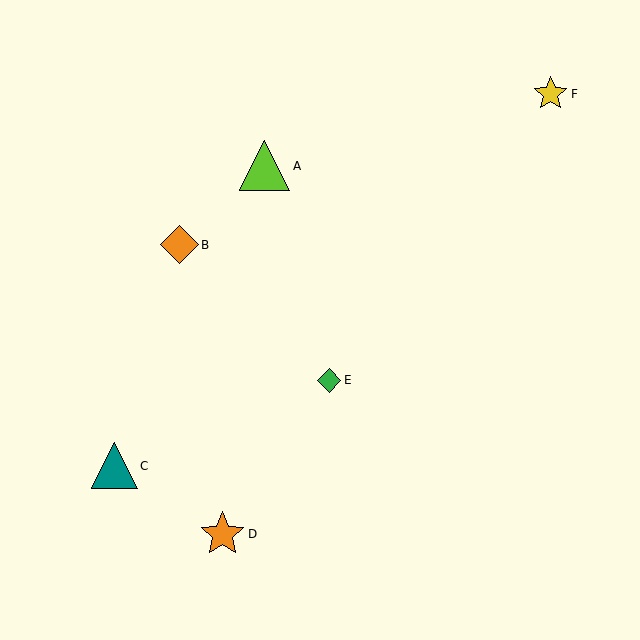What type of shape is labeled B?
Shape B is an orange diamond.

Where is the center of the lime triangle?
The center of the lime triangle is at (265, 166).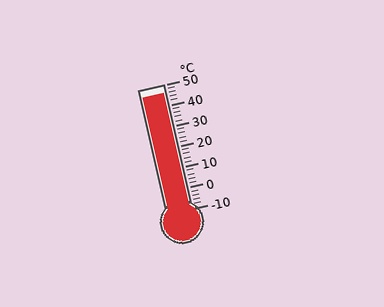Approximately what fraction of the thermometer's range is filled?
The thermometer is filled to approximately 95% of its range.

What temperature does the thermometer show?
The thermometer shows approximately 46°C.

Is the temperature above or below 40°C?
The temperature is above 40°C.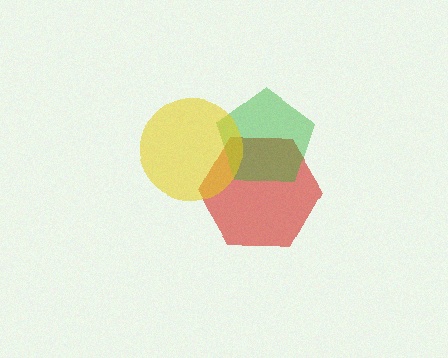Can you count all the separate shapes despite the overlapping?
Yes, there are 3 separate shapes.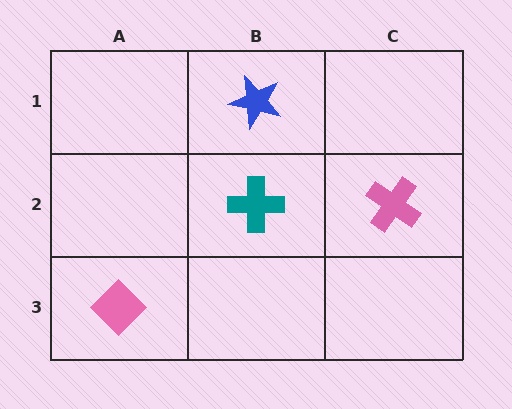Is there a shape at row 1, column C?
No, that cell is empty.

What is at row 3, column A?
A pink diamond.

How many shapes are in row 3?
1 shape.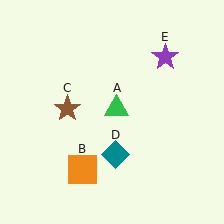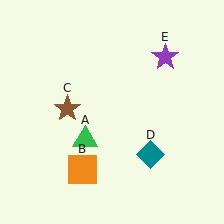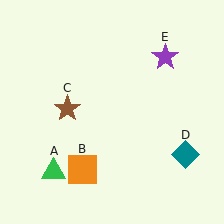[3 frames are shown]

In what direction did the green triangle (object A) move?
The green triangle (object A) moved down and to the left.